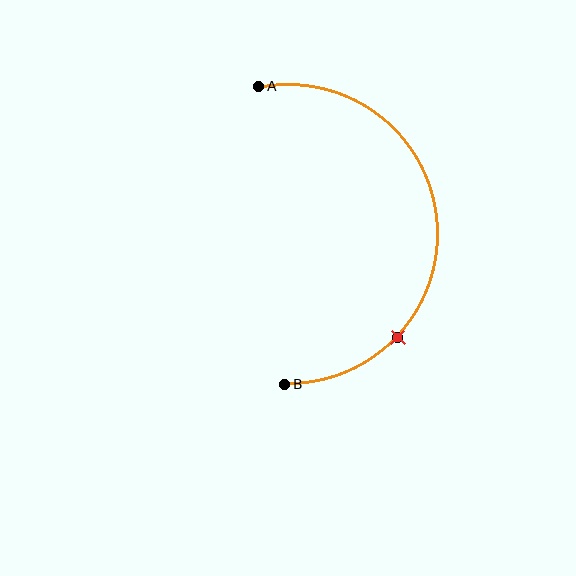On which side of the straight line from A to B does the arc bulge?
The arc bulges to the right of the straight line connecting A and B.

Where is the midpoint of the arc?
The arc midpoint is the point on the curve farthest from the straight line joining A and B. It sits to the right of that line.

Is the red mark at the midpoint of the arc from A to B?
No. The red mark lies on the arc but is closer to endpoint B. The arc midpoint would be at the point on the curve equidistant along the arc from both A and B.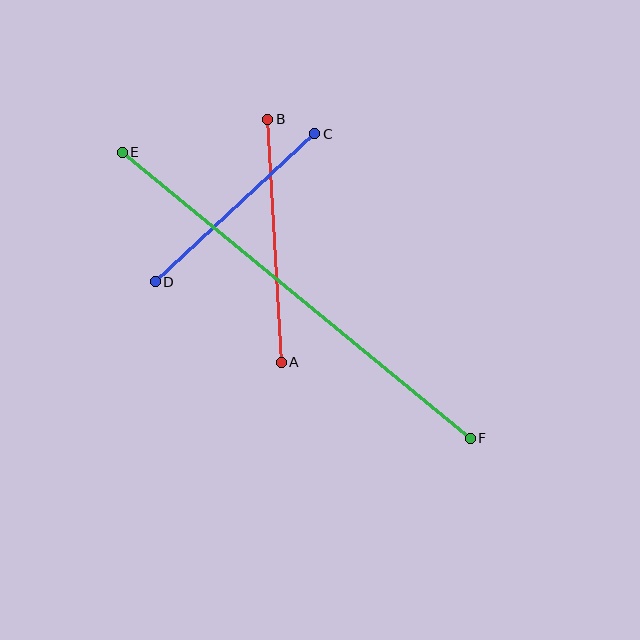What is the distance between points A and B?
The distance is approximately 243 pixels.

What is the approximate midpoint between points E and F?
The midpoint is at approximately (296, 295) pixels.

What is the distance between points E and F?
The distance is approximately 451 pixels.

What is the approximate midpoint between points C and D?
The midpoint is at approximately (235, 208) pixels.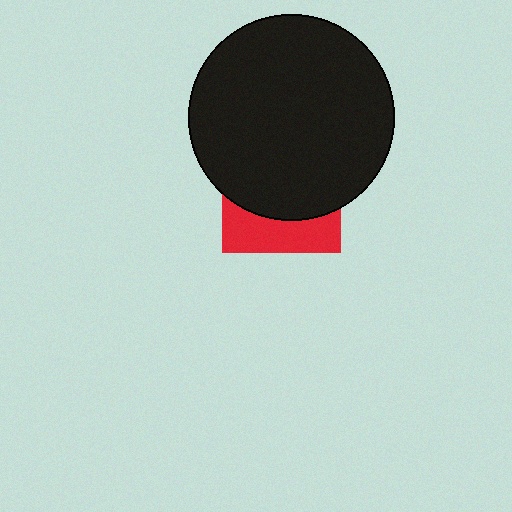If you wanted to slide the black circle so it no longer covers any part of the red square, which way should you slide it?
Slide it up — that is the most direct way to separate the two shapes.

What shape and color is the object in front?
The object in front is a black circle.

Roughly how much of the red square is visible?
A small part of it is visible (roughly 33%).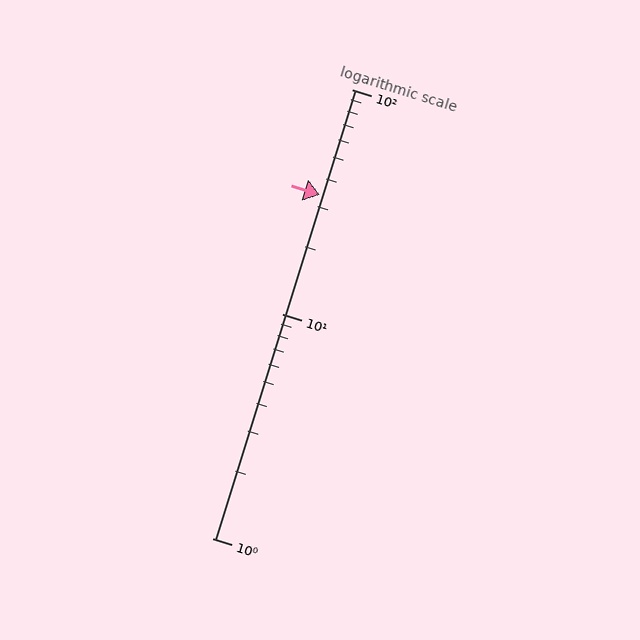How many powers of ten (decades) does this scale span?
The scale spans 2 decades, from 1 to 100.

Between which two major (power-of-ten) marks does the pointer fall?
The pointer is between 10 and 100.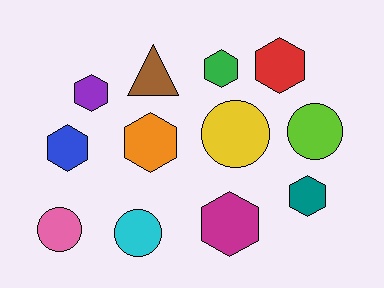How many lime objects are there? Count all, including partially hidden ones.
There is 1 lime object.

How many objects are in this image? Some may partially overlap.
There are 12 objects.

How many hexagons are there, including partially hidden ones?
There are 7 hexagons.